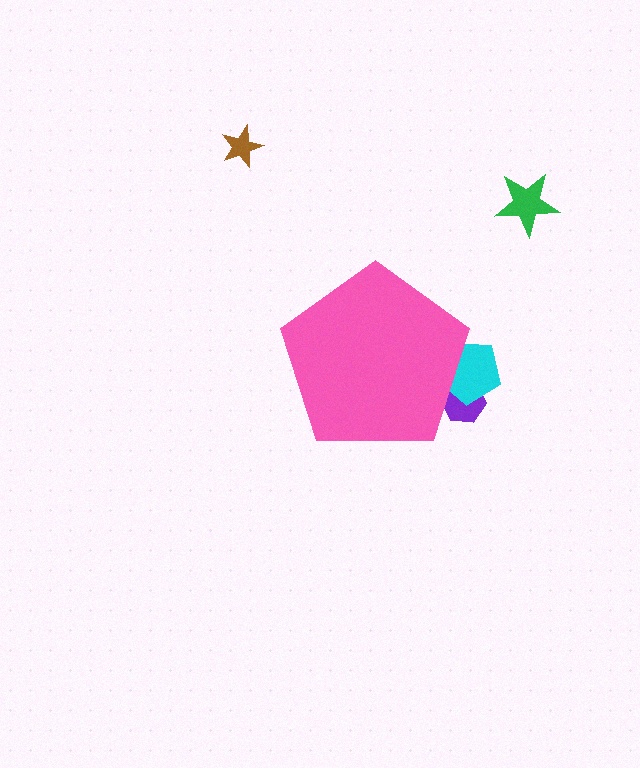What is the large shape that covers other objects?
A pink pentagon.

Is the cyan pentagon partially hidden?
Yes, the cyan pentagon is partially hidden behind the pink pentagon.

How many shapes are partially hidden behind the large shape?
2 shapes are partially hidden.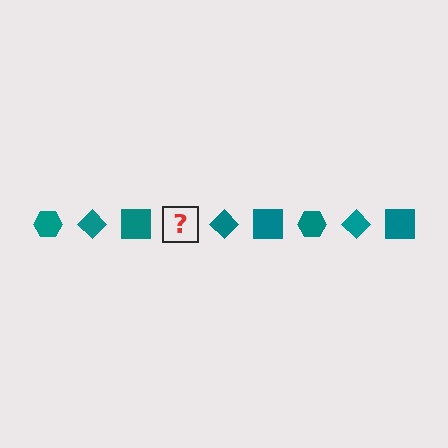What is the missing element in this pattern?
The missing element is a teal hexagon.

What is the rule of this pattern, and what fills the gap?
The rule is that the pattern cycles through hexagon, diamond, square shapes in teal. The gap should be filled with a teal hexagon.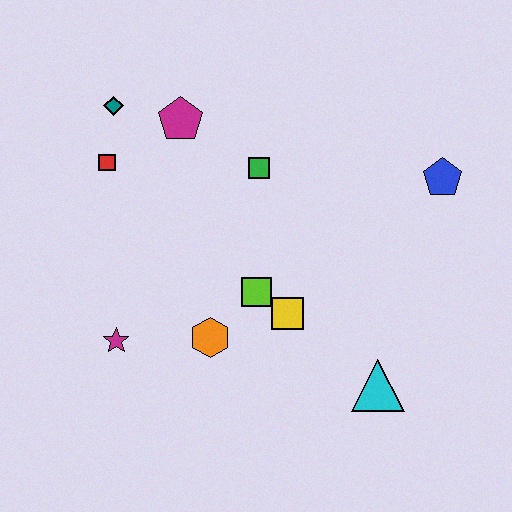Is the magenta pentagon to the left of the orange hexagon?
Yes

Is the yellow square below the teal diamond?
Yes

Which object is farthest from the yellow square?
The teal diamond is farthest from the yellow square.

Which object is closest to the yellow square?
The lime square is closest to the yellow square.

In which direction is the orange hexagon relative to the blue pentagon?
The orange hexagon is to the left of the blue pentagon.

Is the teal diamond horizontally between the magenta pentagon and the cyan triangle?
No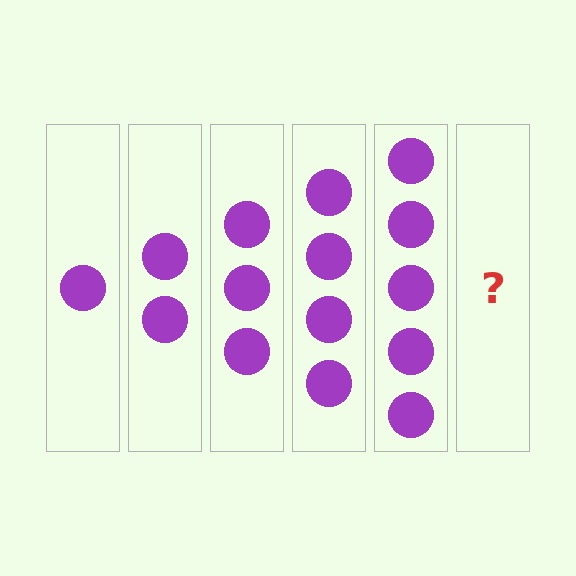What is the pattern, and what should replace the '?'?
The pattern is that each step adds one more circle. The '?' should be 6 circles.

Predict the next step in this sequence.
The next step is 6 circles.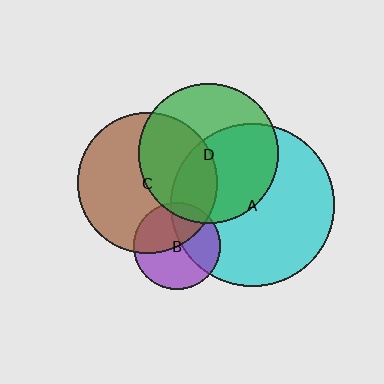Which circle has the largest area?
Circle A (cyan).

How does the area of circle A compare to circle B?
Approximately 3.5 times.